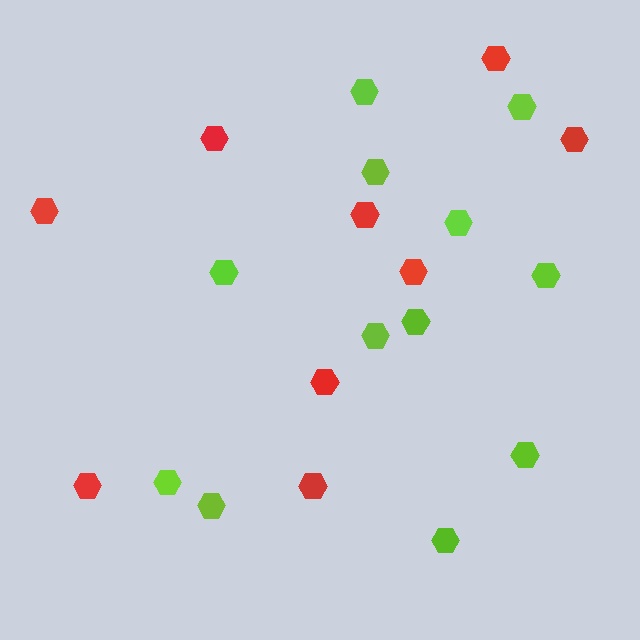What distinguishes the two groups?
There are 2 groups: one group of lime hexagons (12) and one group of red hexagons (9).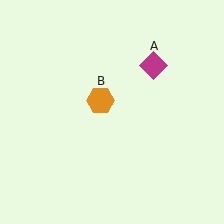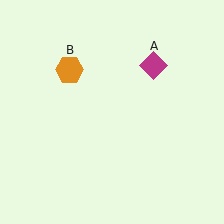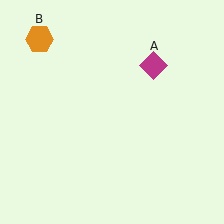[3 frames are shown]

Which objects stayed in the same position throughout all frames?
Magenta diamond (object A) remained stationary.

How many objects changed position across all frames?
1 object changed position: orange hexagon (object B).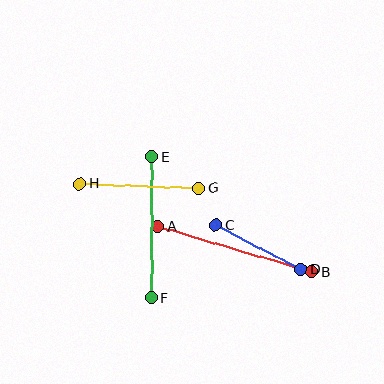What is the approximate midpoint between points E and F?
The midpoint is at approximately (152, 227) pixels.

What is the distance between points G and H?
The distance is approximately 119 pixels.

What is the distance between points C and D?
The distance is approximately 96 pixels.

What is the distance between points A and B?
The distance is approximately 161 pixels.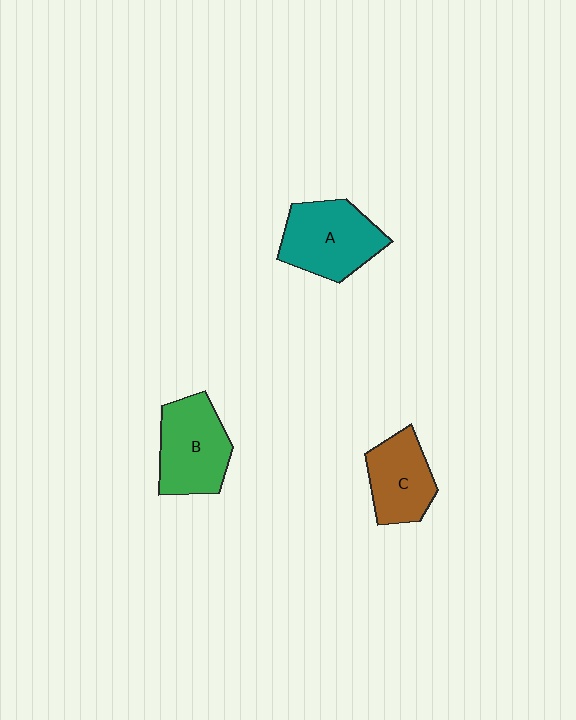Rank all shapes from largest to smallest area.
From largest to smallest: A (teal), B (green), C (brown).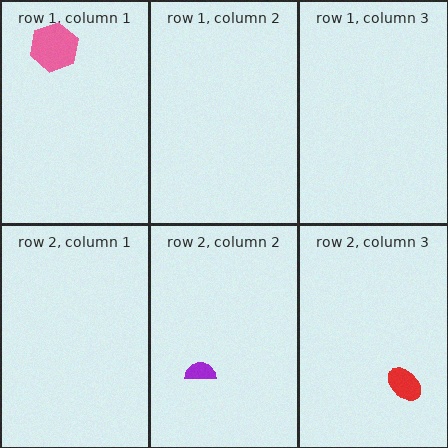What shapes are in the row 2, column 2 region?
The purple semicircle.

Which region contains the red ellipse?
The row 2, column 3 region.